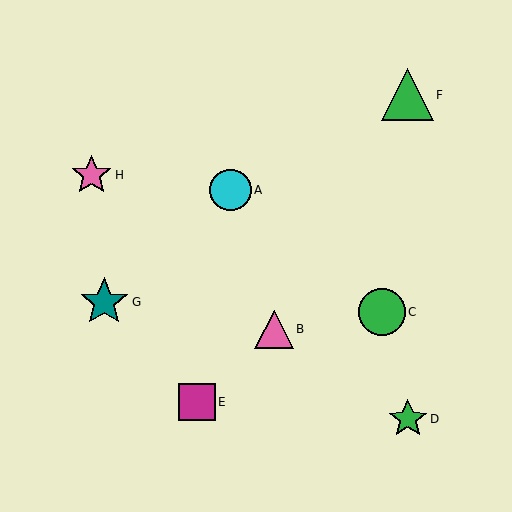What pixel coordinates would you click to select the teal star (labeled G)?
Click at (104, 302) to select the teal star G.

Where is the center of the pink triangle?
The center of the pink triangle is at (274, 329).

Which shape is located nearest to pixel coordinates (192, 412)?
The magenta square (labeled E) at (197, 402) is nearest to that location.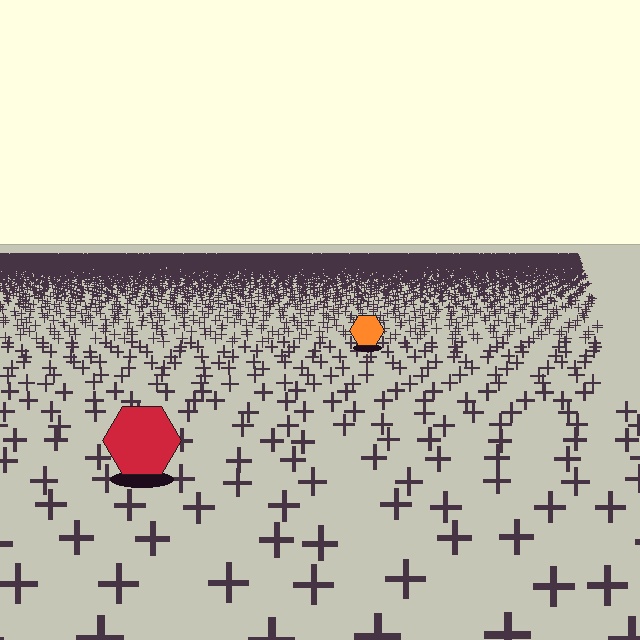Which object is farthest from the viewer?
The orange hexagon is farthest from the viewer. It appears smaller and the ground texture around it is denser.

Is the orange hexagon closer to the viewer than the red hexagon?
No. The red hexagon is closer — you can tell from the texture gradient: the ground texture is coarser near it.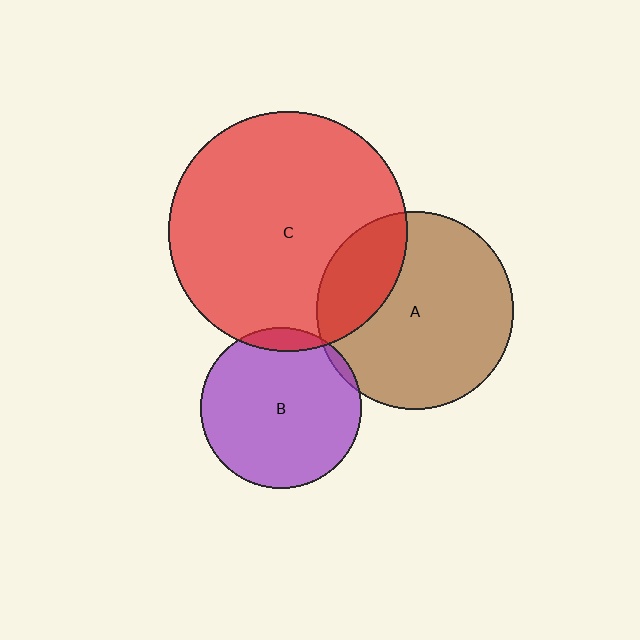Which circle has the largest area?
Circle C (red).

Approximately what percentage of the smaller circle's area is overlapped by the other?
Approximately 5%.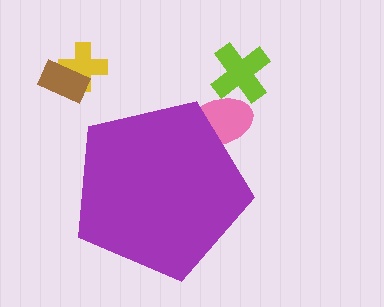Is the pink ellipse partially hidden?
Yes, the pink ellipse is partially hidden behind the purple pentagon.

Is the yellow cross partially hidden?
No, the yellow cross is fully visible.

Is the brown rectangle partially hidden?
No, the brown rectangle is fully visible.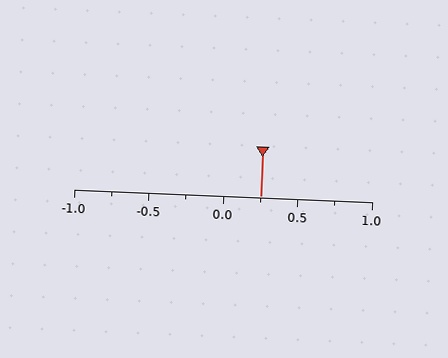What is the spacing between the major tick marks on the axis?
The major ticks are spaced 0.5 apart.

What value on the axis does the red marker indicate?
The marker indicates approximately 0.25.